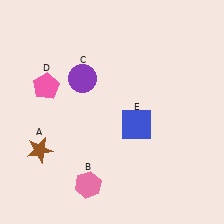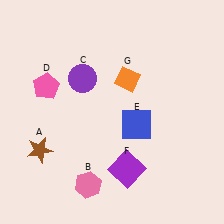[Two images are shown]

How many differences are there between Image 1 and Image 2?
There are 2 differences between the two images.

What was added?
A purple square (F), an orange diamond (G) were added in Image 2.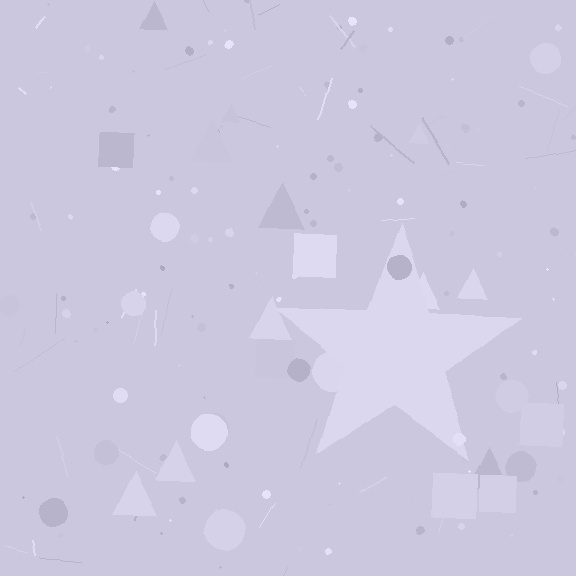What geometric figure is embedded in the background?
A star is embedded in the background.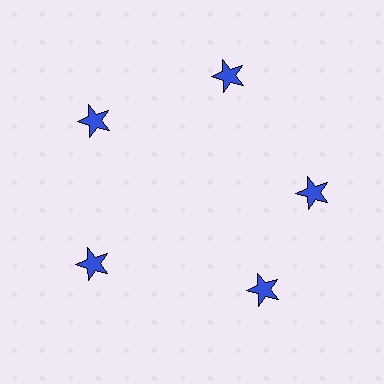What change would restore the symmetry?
The symmetry would be restored by rotating it back into even spacing with its neighbors so that all 5 stars sit at equal angles and equal distance from the center.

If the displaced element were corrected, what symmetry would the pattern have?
It would have 5-fold rotational symmetry — the pattern would map onto itself every 72 degrees.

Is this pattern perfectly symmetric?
No. The 5 blue stars are arranged in a ring, but one element near the 5 o'clock position is rotated out of alignment along the ring, breaking the 5-fold rotational symmetry.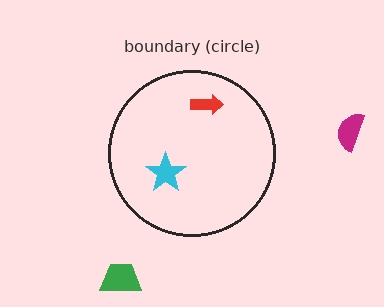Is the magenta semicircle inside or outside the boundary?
Outside.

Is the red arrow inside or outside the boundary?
Inside.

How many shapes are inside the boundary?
2 inside, 2 outside.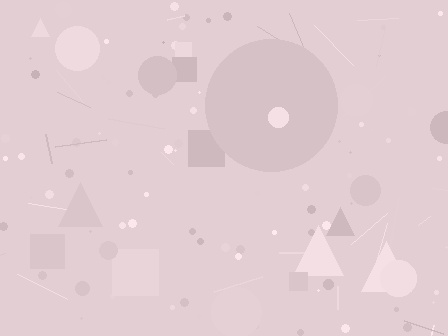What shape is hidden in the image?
A circle is hidden in the image.